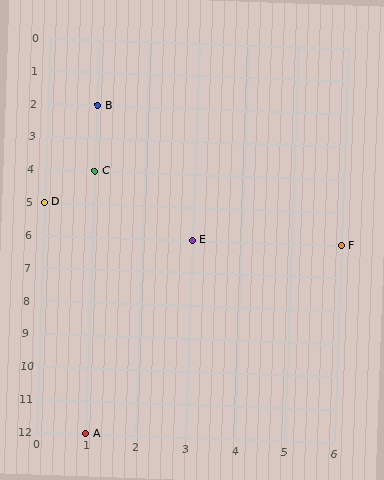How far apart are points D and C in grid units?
Points D and C are 1 column and 1 row apart (about 1.4 grid units diagonally).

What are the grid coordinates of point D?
Point D is at grid coordinates (0, 5).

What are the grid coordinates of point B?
Point B is at grid coordinates (1, 2).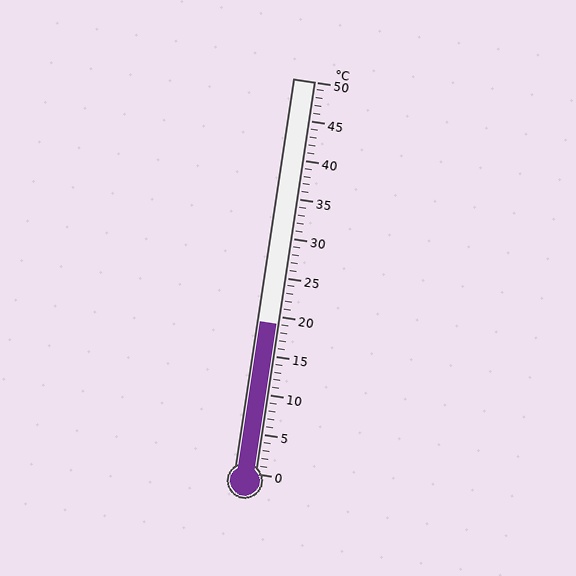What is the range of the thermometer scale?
The thermometer scale ranges from 0°C to 50°C.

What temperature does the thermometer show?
The thermometer shows approximately 19°C.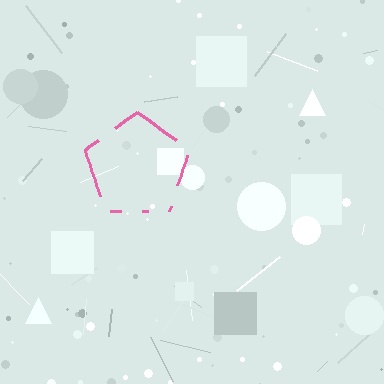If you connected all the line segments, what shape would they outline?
They would outline a pentagon.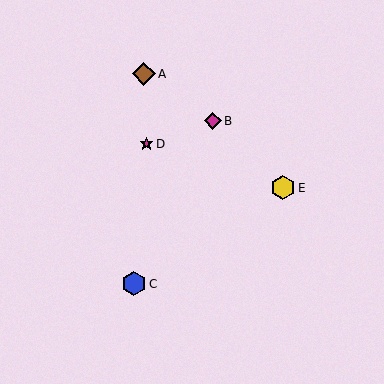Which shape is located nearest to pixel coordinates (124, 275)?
The blue hexagon (labeled C) at (134, 284) is nearest to that location.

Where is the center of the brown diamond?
The center of the brown diamond is at (144, 74).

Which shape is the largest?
The blue hexagon (labeled C) is the largest.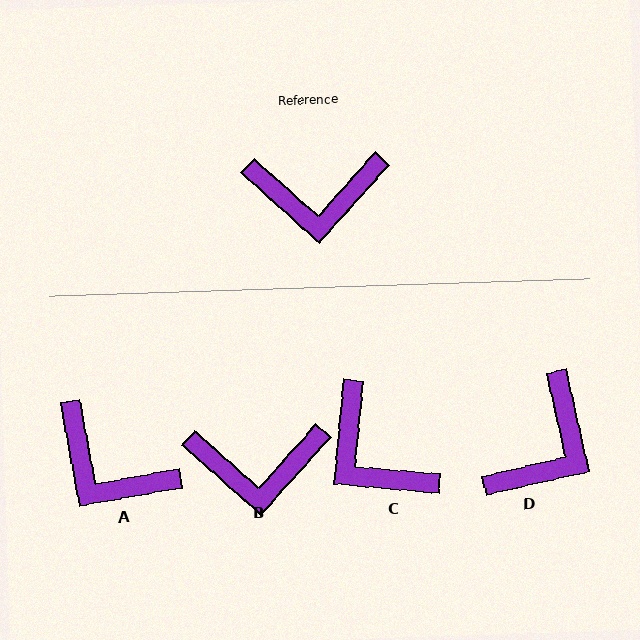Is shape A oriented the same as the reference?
No, it is off by about 38 degrees.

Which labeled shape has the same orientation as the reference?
B.